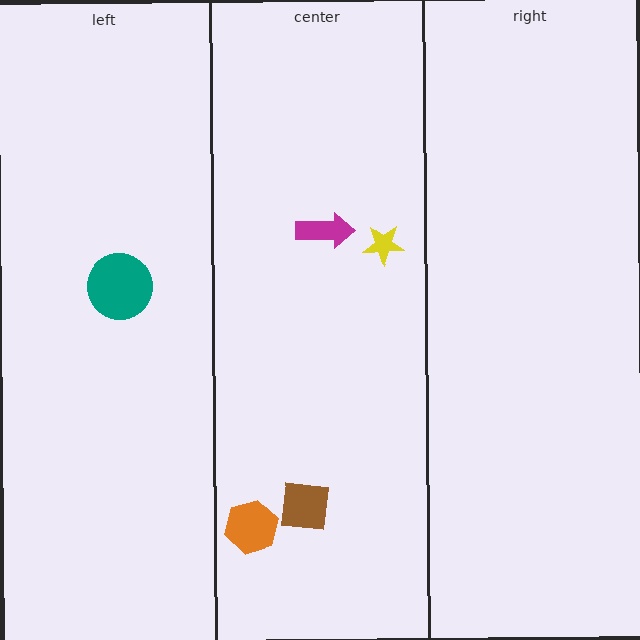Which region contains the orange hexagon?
The center region.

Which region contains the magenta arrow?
The center region.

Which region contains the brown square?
The center region.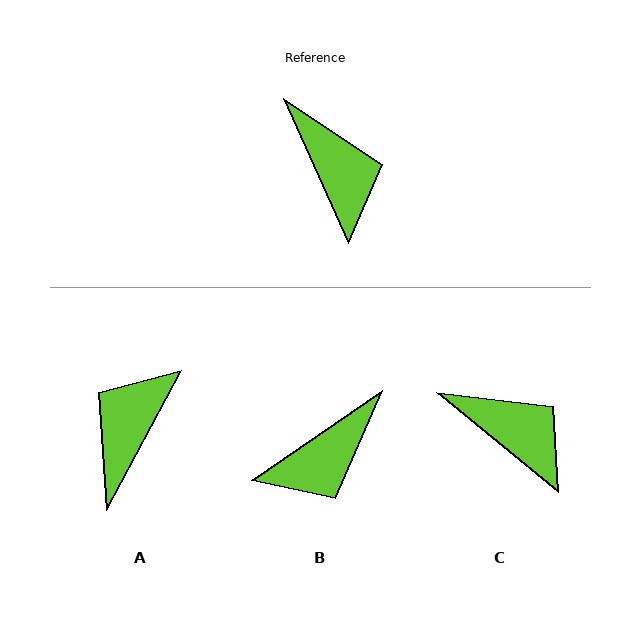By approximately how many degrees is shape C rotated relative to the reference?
Approximately 27 degrees counter-clockwise.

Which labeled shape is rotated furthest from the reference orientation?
A, about 128 degrees away.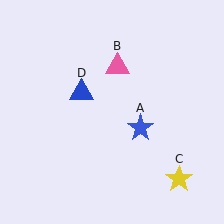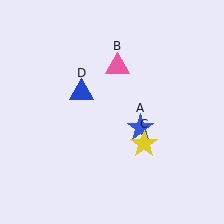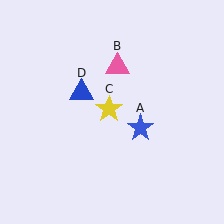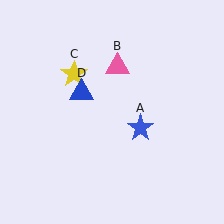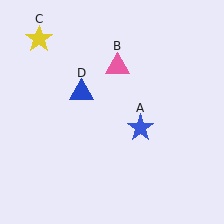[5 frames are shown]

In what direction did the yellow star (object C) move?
The yellow star (object C) moved up and to the left.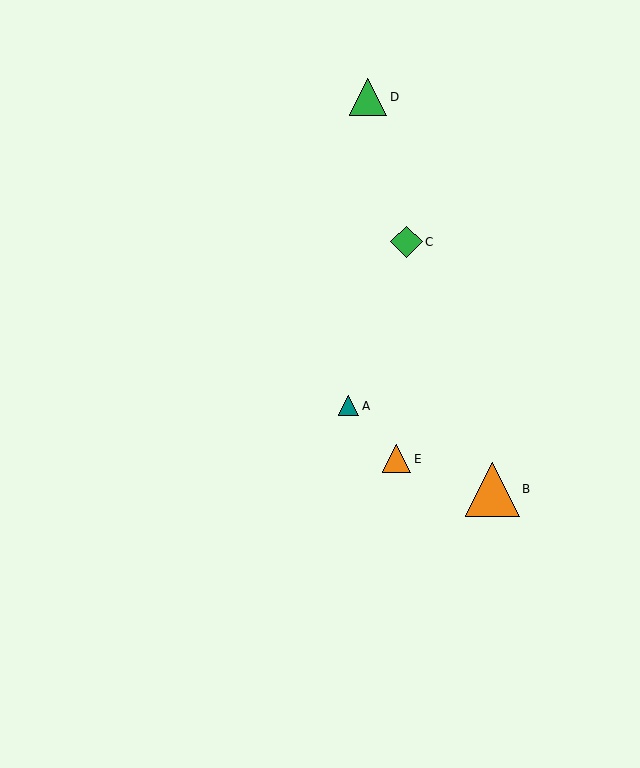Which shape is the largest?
The orange triangle (labeled B) is the largest.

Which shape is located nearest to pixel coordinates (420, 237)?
The green diamond (labeled C) at (406, 242) is nearest to that location.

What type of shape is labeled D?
Shape D is a green triangle.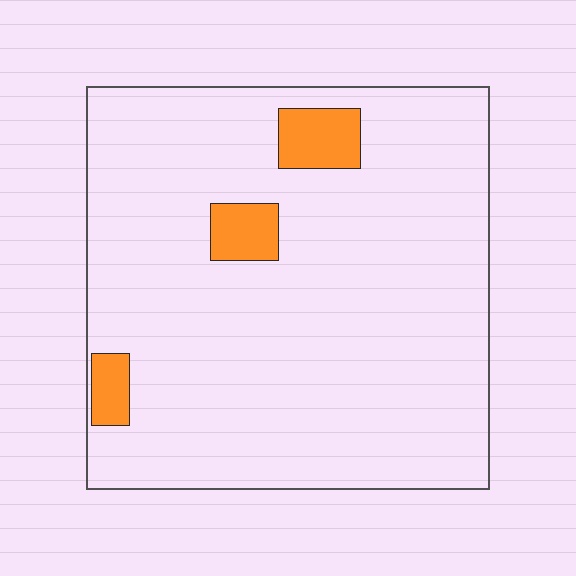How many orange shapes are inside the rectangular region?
3.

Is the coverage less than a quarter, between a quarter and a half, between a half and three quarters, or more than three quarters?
Less than a quarter.